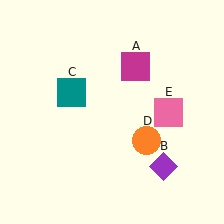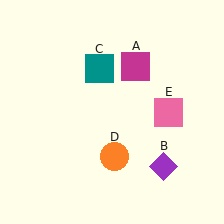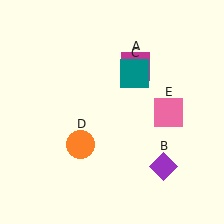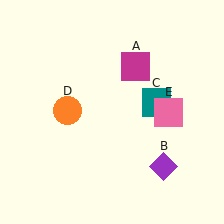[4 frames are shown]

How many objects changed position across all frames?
2 objects changed position: teal square (object C), orange circle (object D).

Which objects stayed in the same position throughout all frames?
Magenta square (object A) and purple diamond (object B) and pink square (object E) remained stationary.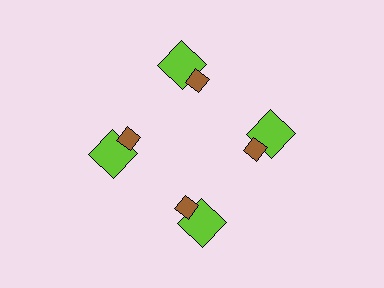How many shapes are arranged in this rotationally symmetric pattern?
There are 8 shapes, arranged in 4 groups of 2.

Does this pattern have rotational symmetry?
Yes, this pattern has 4-fold rotational symmetry. It looks the same after rotating 90 degrees around the center.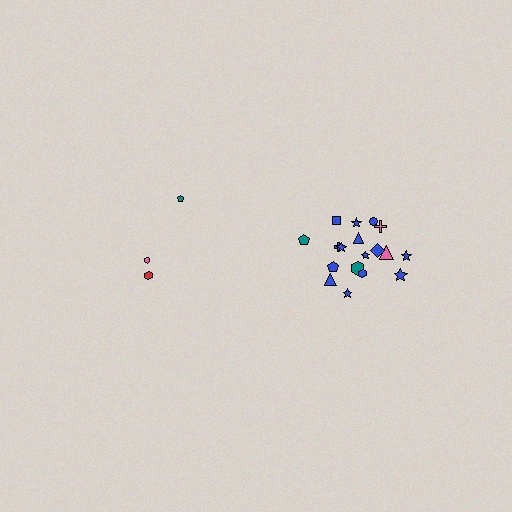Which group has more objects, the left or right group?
The right group.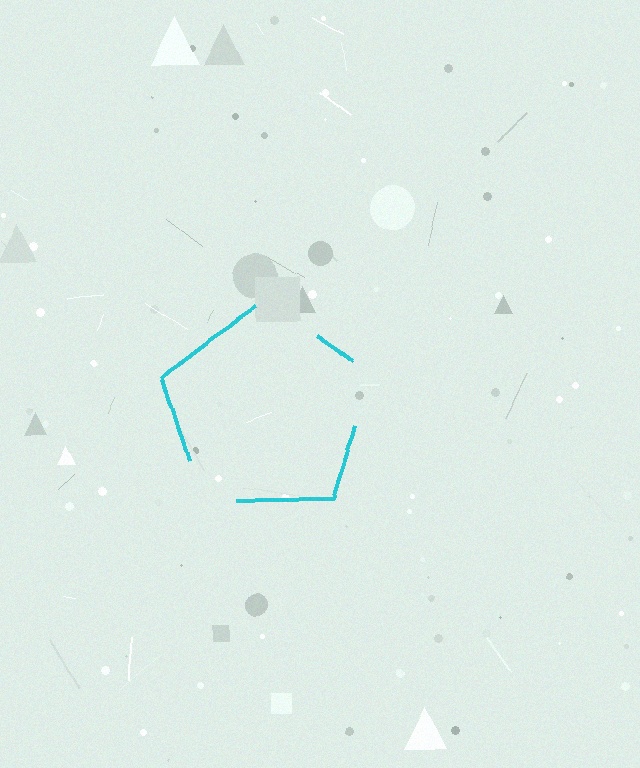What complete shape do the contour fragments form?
The contour fragments form a pentagon.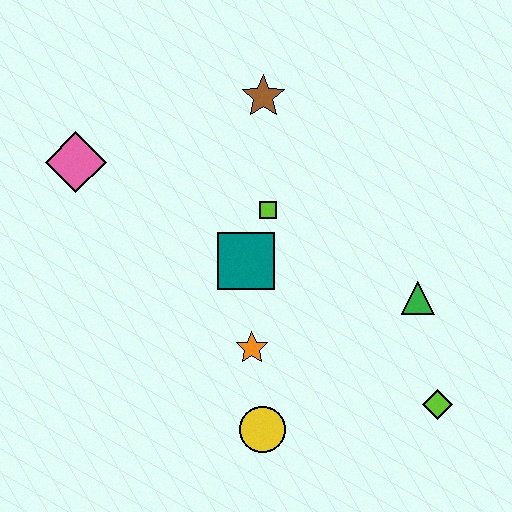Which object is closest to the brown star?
The lime square is closest to the brown star.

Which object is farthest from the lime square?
The lime diamond is farthest from the lime square.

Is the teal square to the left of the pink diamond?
No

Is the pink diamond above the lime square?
Yes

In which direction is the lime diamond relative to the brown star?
The lime diamond is below the brown star.